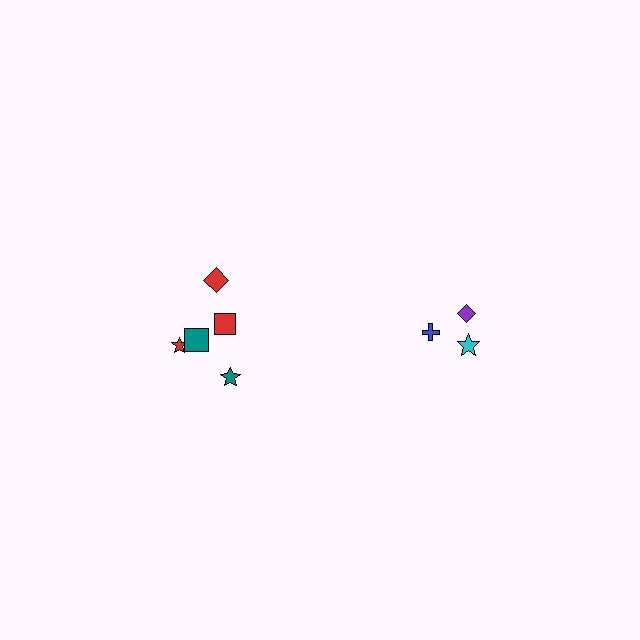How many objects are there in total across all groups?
There are 9 objects.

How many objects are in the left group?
There are 6 objects.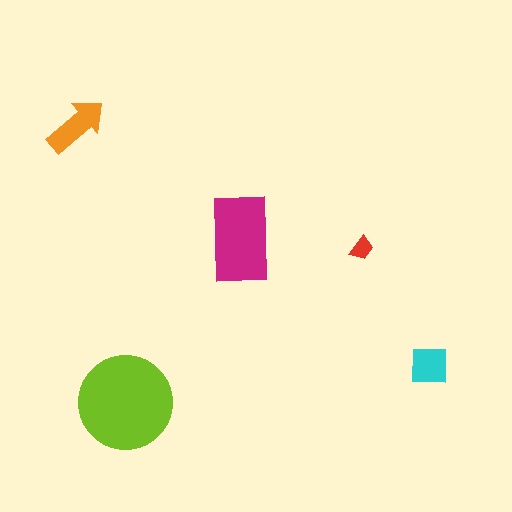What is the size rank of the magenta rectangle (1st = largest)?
2nd.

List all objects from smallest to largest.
The red trapezoid, the cyan square, the orange arrow, the magenta rectangle, the lime circle.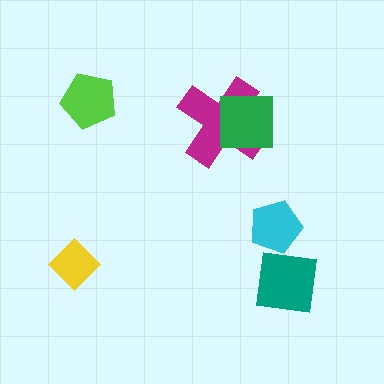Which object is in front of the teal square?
The cyan pentagon is in front of the teal square.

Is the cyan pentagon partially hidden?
No, no other shape covers it.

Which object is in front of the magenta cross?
The green square is in front of the magenta cross.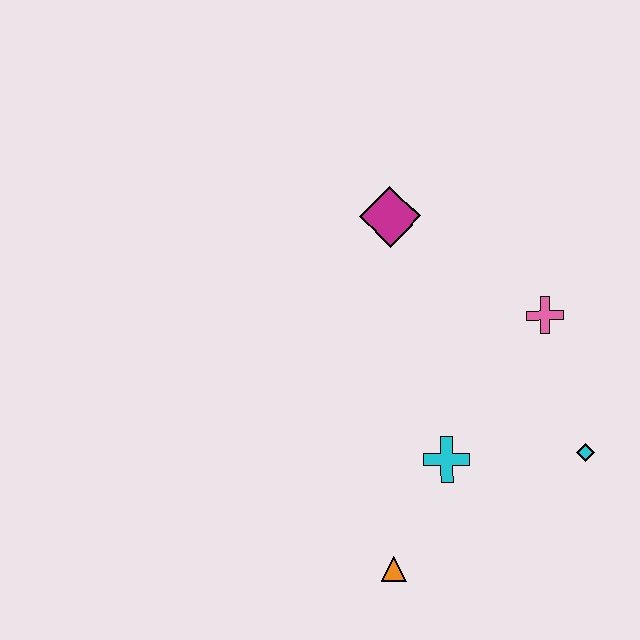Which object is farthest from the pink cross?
The orange triangle is farthest from the pink cross.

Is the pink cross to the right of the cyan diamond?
No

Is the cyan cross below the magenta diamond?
Yes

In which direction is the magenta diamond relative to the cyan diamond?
The magenta diamond is above the cyan diamond.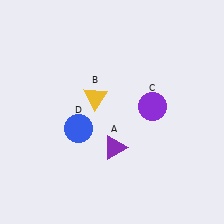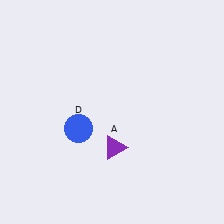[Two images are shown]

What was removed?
The purple circle (C), the yellow triangle (B) were removed in Image 2.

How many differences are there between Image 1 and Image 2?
There are 2 differences between the two images.